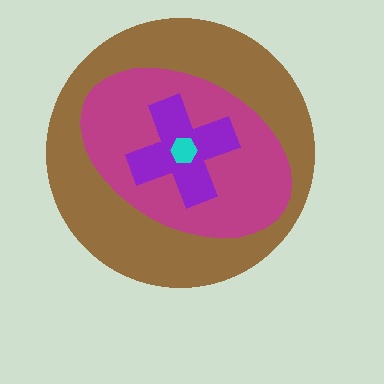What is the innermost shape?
The cyan hexagon.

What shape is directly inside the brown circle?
The magenta ellipse.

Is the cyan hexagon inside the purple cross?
Yes.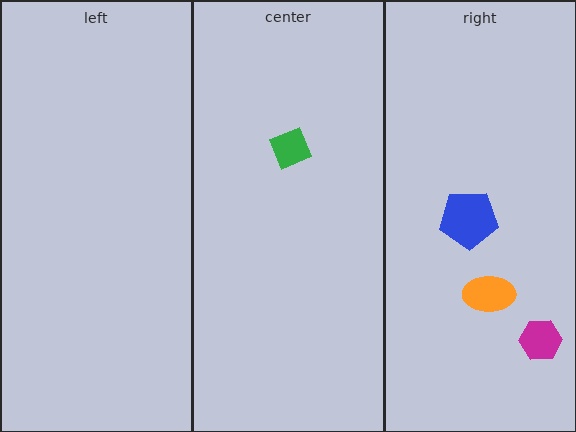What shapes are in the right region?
The blue pentagon, the orange ellipse, the magenta hexagon.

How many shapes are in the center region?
1.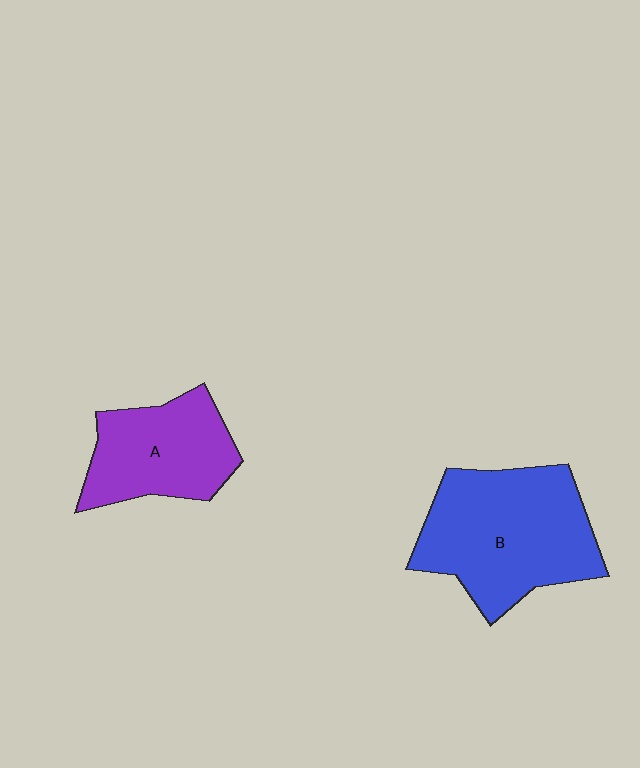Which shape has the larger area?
Shape B (blue).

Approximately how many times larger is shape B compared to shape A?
Approximately 1.5 times.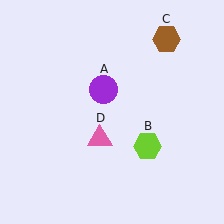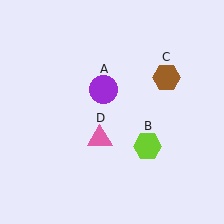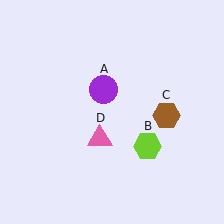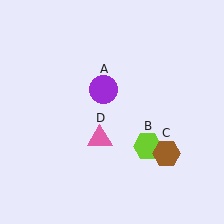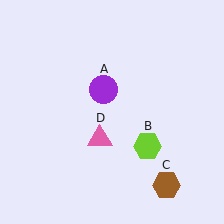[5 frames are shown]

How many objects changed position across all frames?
1 object changed position: brown hexagon (object C).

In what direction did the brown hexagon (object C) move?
The brown hexagon (object C) moved down.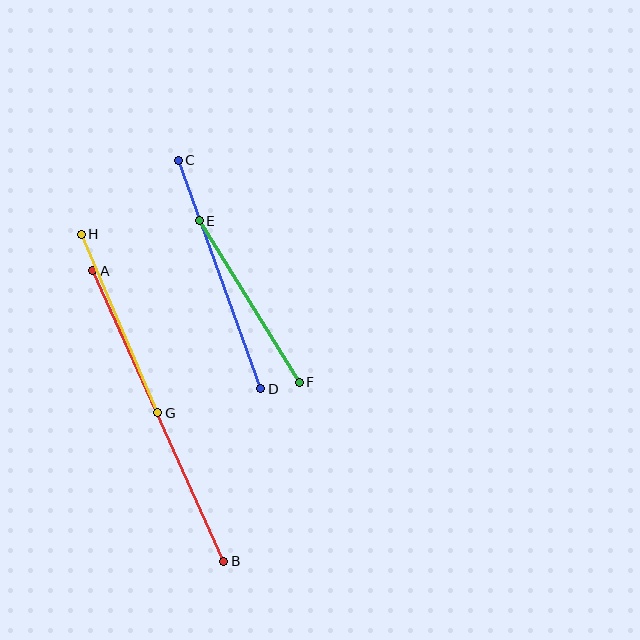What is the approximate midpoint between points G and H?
The midpoint is at approximately (119, 323) pixels.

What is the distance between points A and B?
The distance is approximately 319 pixels.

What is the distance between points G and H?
The distance is approximately 194 pixels.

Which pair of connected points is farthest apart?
Points A and B are farthest apart.